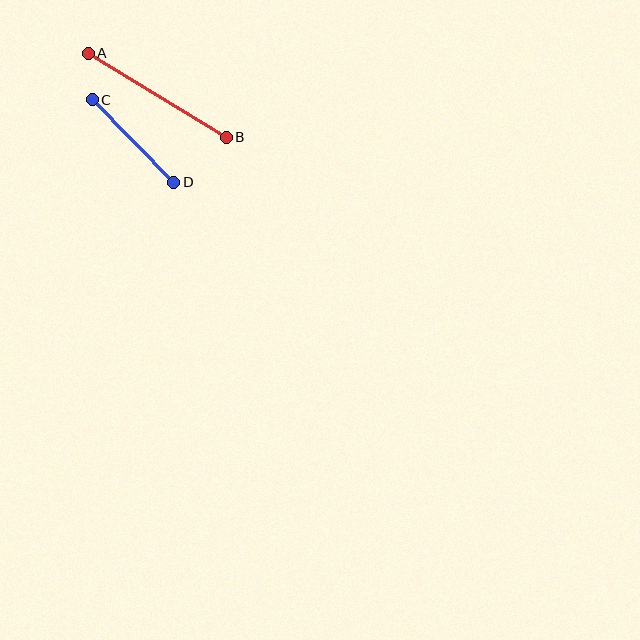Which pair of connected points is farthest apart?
Points A and B are farthest apart.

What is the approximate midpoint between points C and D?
The midpoint is at approximately (133, 141) pixels.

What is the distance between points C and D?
The distance is approximately 116 pixels.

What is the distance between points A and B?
The distance is approximately 162 pixels.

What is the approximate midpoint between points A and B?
The midpoint is at approximately (157, 95) pixels.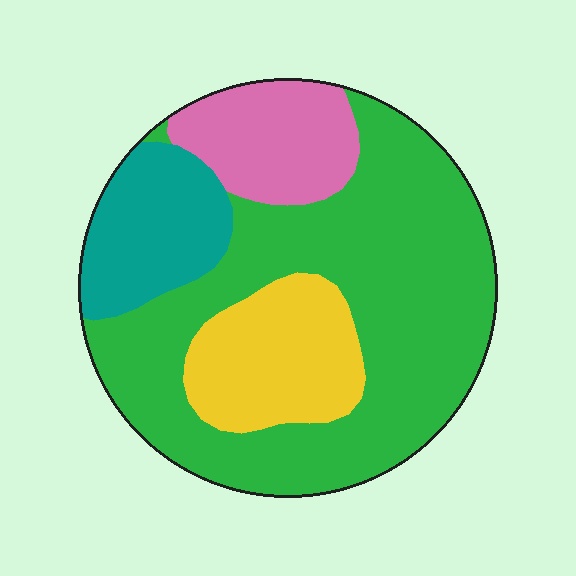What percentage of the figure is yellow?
Yellow takes up about one sixth (1/6) of the figure.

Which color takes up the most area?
Green, at roughly 55%.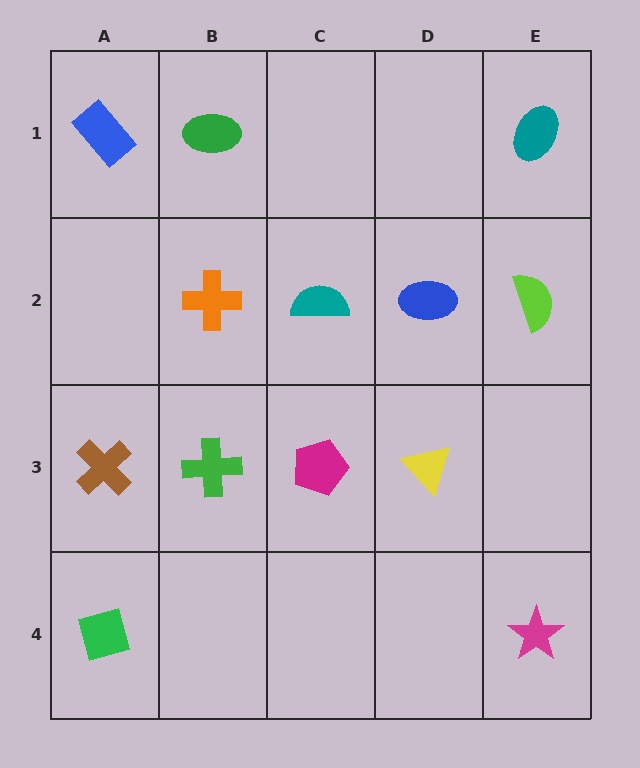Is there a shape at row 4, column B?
No, that cell is empty.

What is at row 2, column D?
A blue ellipse.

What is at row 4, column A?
A green diamond.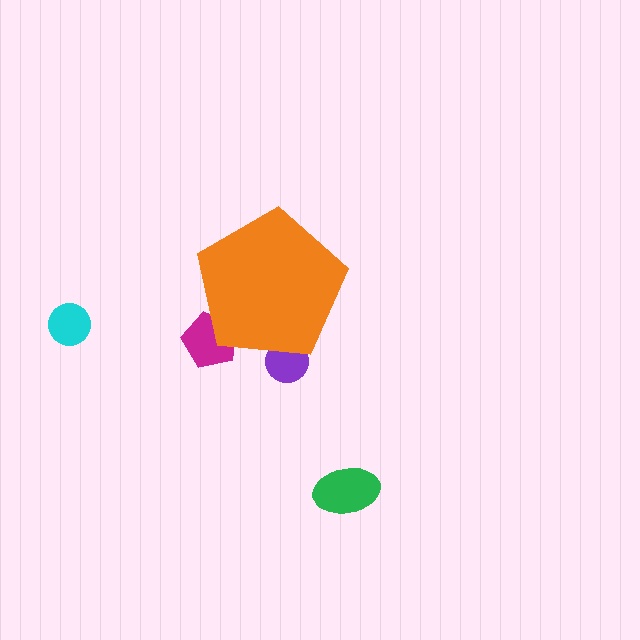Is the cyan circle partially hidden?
No, the cyan circle is fully visible.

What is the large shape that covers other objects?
An orange pentagon.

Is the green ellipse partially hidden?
No, the green ellipse is fully visible.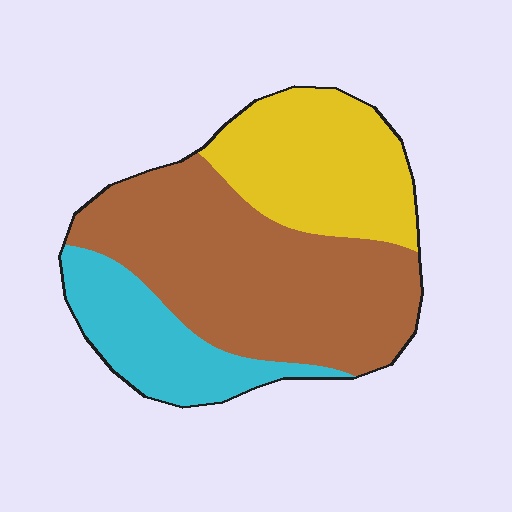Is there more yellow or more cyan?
Yellow.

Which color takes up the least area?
Cyan, at roughly 20%.